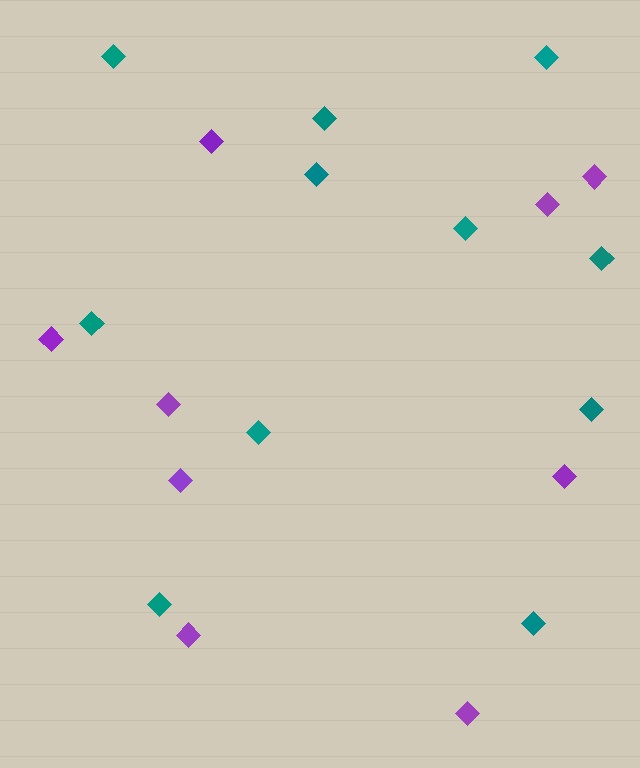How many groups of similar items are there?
There are 2 groups: one group of purple diamonds (9) and one group of teal diamonds (11).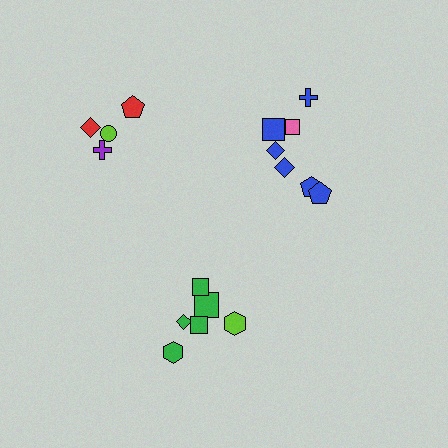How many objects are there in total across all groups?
There are 17 objects.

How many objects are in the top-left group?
There are 4 objects.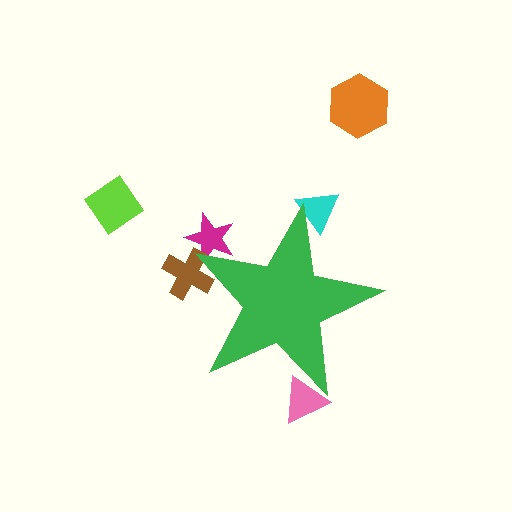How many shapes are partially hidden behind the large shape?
4 shapes are partially hidden.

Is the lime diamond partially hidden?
No, the lime diamond is fully visible.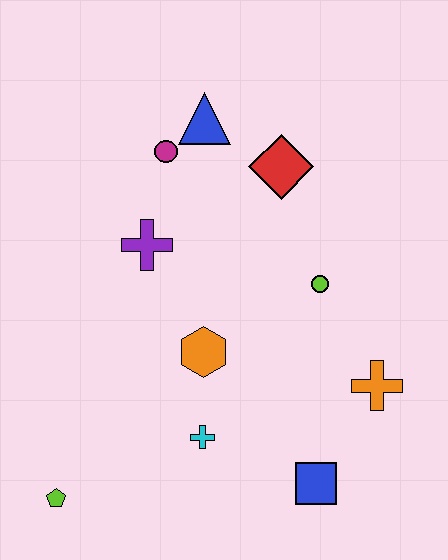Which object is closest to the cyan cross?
The orange hexagon is closest to the cyan cross.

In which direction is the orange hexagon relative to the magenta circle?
The orange hexagon is below the magenta circle.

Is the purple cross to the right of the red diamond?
No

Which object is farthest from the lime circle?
The lime pentagon is farthest from the lime circle.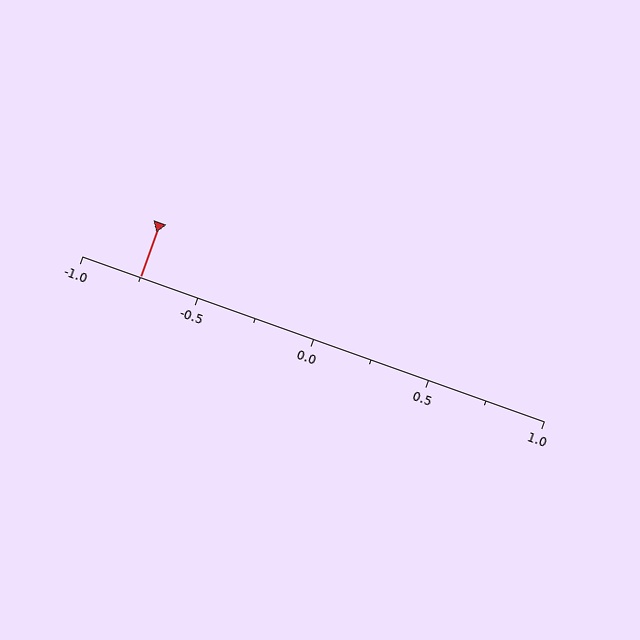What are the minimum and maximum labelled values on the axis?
The axis runs from -1.0 to 1.0.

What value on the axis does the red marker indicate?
The marker indicates approximately -0.75.